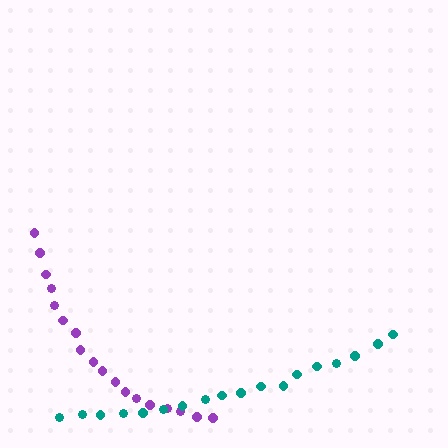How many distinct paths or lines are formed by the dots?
There are 2 distinct paths.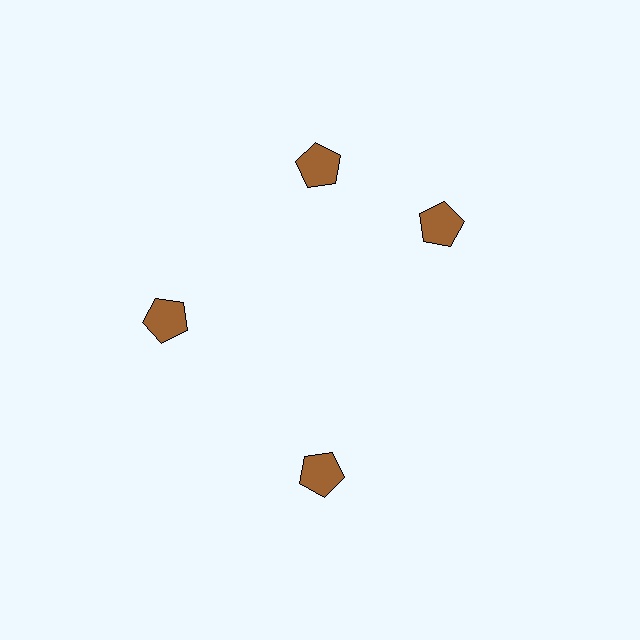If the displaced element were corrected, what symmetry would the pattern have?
It would have 4-fold rotational symmetry — the pattern would map onto itself every 90 degrees.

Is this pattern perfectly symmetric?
No. The 4 brown pentagons are arranged in a ring, but one element near the 3 o'clock position is rotated out of alignment along the ring, breaking the 4-fold rotational symmetry.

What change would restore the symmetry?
The symmetry would be restored by rotating it back into even spacing with its neighbors so that all 4 pentagons sit at equal angles and equal distance from the center.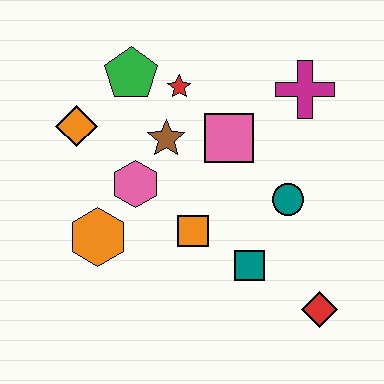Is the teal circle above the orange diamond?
No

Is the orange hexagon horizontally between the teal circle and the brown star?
No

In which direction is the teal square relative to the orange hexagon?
The teal square is to the right of the orange hexagon.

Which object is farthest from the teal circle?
The orange diamond is farthest from the teal circle.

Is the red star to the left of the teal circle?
Yes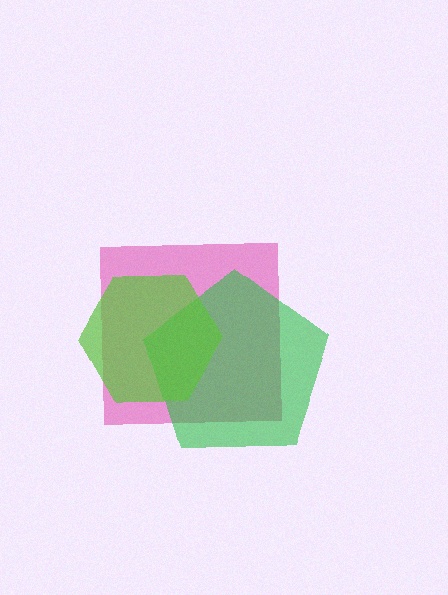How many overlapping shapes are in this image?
There are 3 overlapping shapes in the image.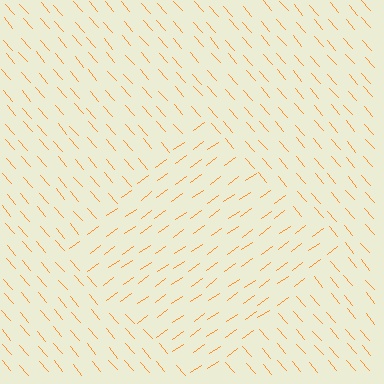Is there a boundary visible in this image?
Yes, there is a texture boundary formed by a change in line orientation.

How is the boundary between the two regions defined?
The boundary is defined purely by a change in line orientation (approximately 85 degrees difference). All lines are the same color and thickness.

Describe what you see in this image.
The image is filled with small orange line segments. A diamond region in the image has lines oriented differently from the surrounding lines, creating a visible texture boundary.